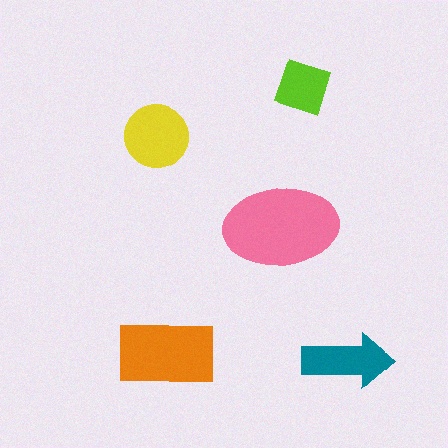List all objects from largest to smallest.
The pink ellipse, the orange rectangle, the yellow circle, the teal arrow, the lime diamond.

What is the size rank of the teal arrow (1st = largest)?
4th.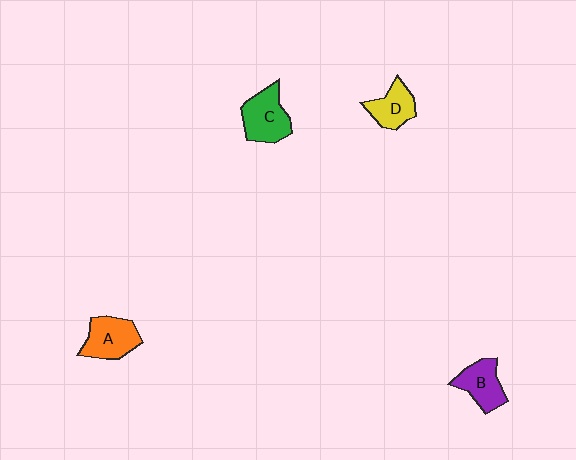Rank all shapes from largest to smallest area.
From largest to smallest: C (green), A (orange), B (purple), D (yellow).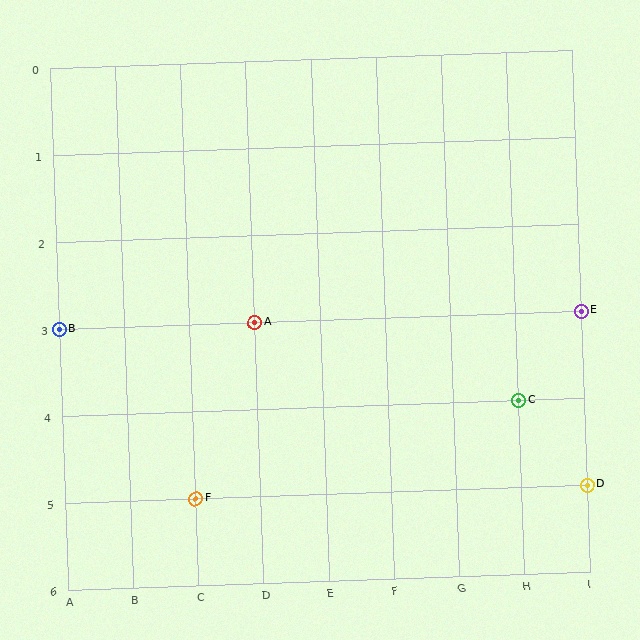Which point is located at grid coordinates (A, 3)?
Point B is at (A, 3).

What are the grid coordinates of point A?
Point A is at grid coordinates (D, 3).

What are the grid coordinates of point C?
Point C is at grid coordinates (H, 4).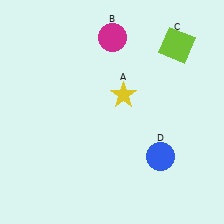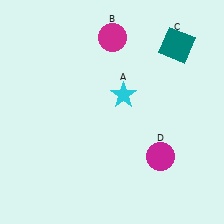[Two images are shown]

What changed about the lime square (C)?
In Image 1, C is lime. In Image 2, it changed to teal.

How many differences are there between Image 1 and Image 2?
There are 3 differences between the two images.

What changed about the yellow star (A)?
In Image 1, A is yellow. In Image 2, it changed to cyan.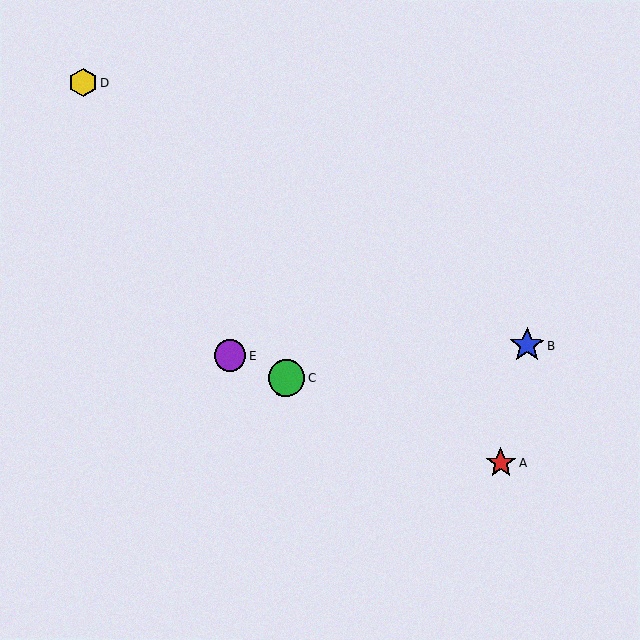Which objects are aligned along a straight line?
Objects A, C, E are aligned along a straight line.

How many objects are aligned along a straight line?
3 objects (A, C, E) are aligned along a straight line.